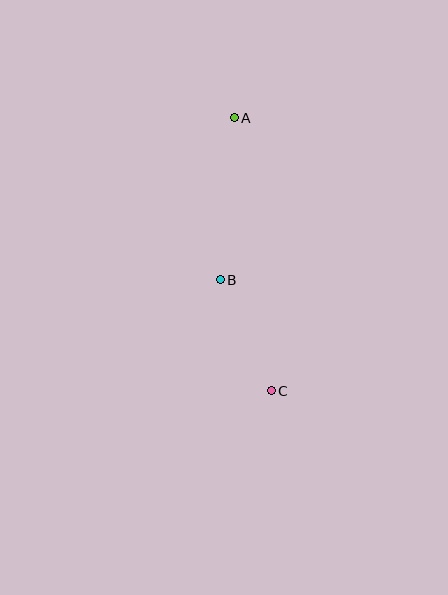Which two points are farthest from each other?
Points A and C are farthest from each other.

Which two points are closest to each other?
Points B and C are closest to each other.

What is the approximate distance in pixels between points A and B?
The distance between A and B is approximately 163 pixels.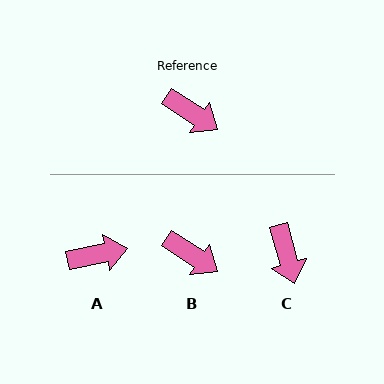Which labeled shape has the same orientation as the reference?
B.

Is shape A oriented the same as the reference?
No, it is off by about 44 degrees.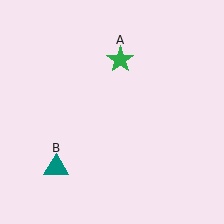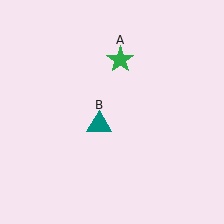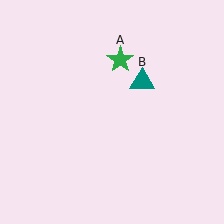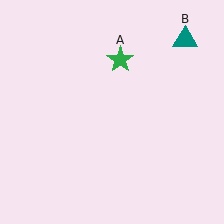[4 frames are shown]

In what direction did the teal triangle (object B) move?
The teal triangle (object B) moved up and to the right.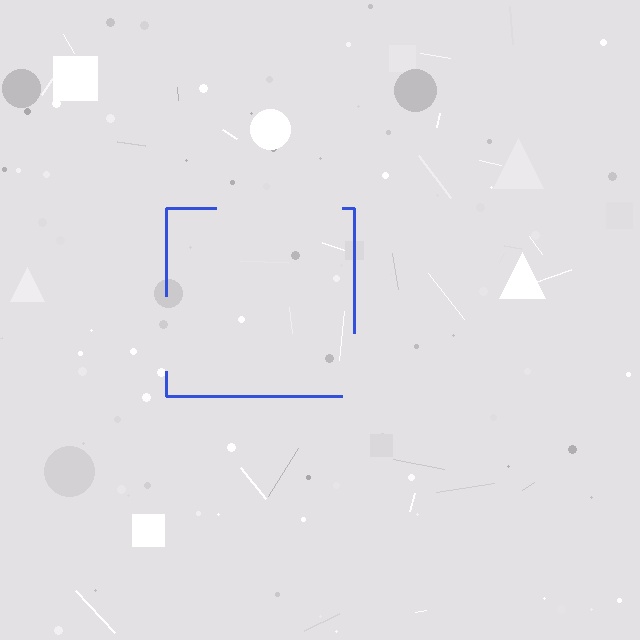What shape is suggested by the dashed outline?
The dashed outline suggests a square.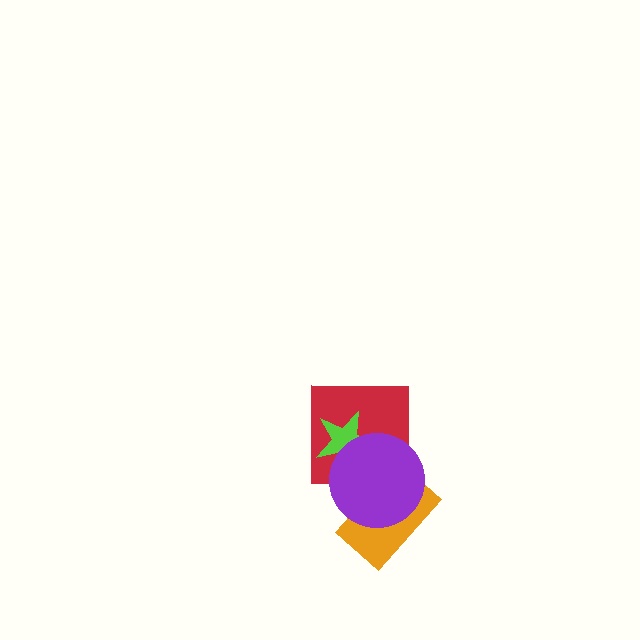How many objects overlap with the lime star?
2 objects overlap with the lime star.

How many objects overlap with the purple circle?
3 objects overlap with the purple circle.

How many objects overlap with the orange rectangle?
2 objects overlap with the orange rectangle.